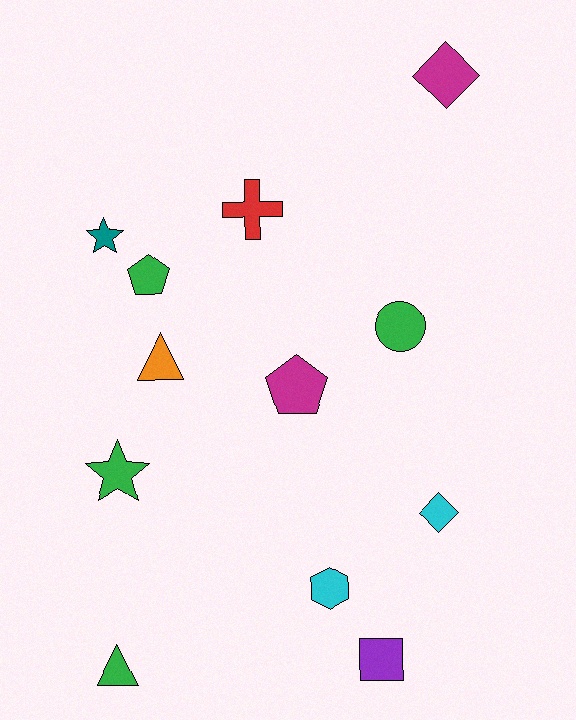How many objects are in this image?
There are 12 objects.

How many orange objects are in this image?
There is 1 orange object.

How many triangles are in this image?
There are 2 triangles.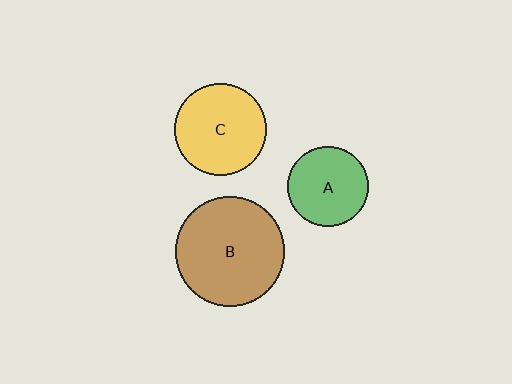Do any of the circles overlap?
No, none of the circles overlap.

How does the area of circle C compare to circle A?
Approximately 1.3 times.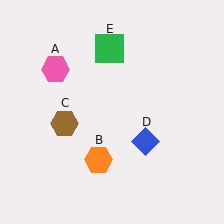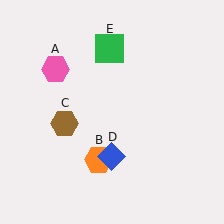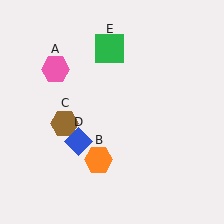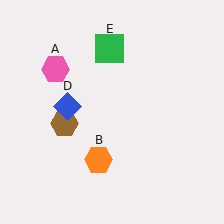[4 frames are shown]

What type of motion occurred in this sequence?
The blue diamond (object D) rotated clockwise around the center of the scene.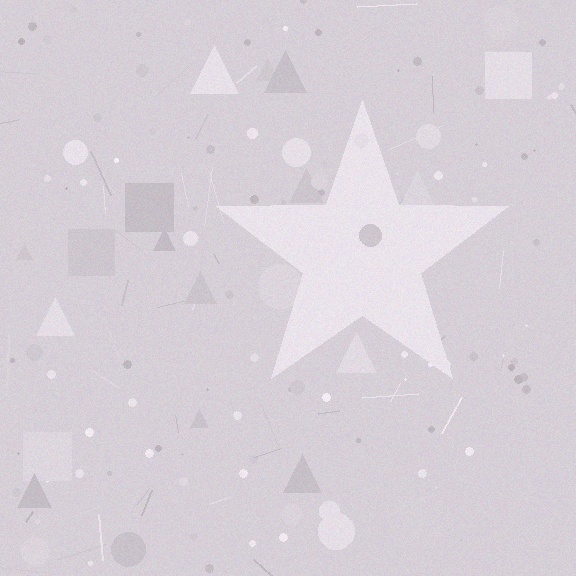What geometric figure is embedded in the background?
A star is embedded in the background.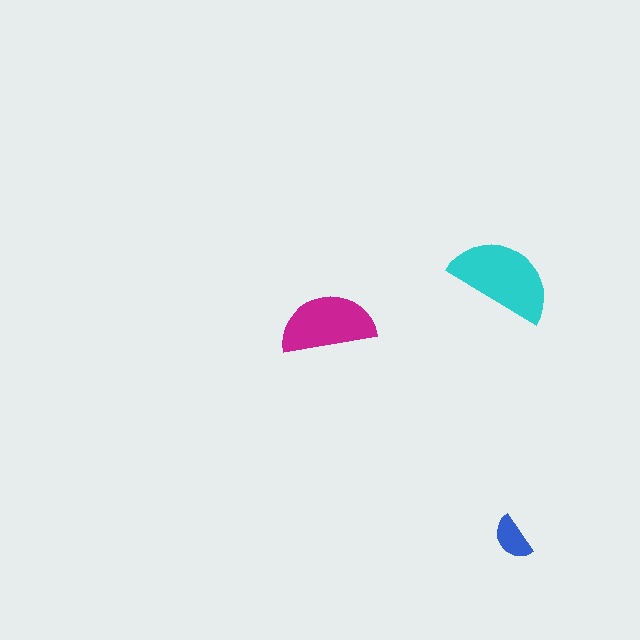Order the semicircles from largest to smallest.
the cyan one, the magenta one, the blue one.